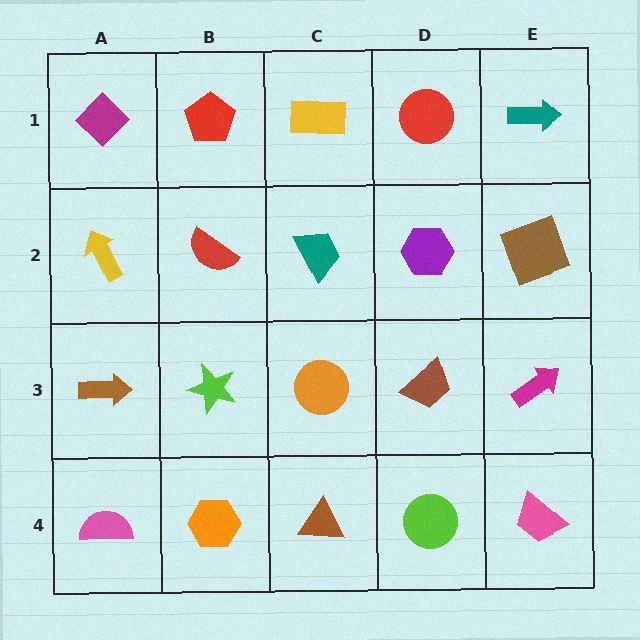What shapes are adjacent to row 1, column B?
A red semicircle (row 2, column B), a magenta diamond (row 1, column A), a yellow rectangle (row 1, column C).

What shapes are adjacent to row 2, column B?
A red pentagon (row 1, column B), a lime star (row 3, column B), a yellow arrow (row 2, column A), a teal trapezoid (row 2, column C).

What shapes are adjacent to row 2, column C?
A yellow rectangle (row 1, column C), an orange circle (row 3, column C), a red semicircle (row 2, column B), a purple hexagon (row 2, column D).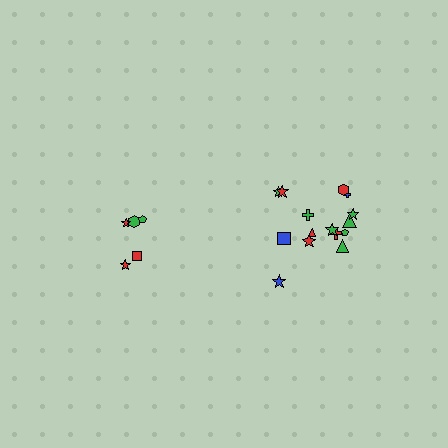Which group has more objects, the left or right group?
The right group.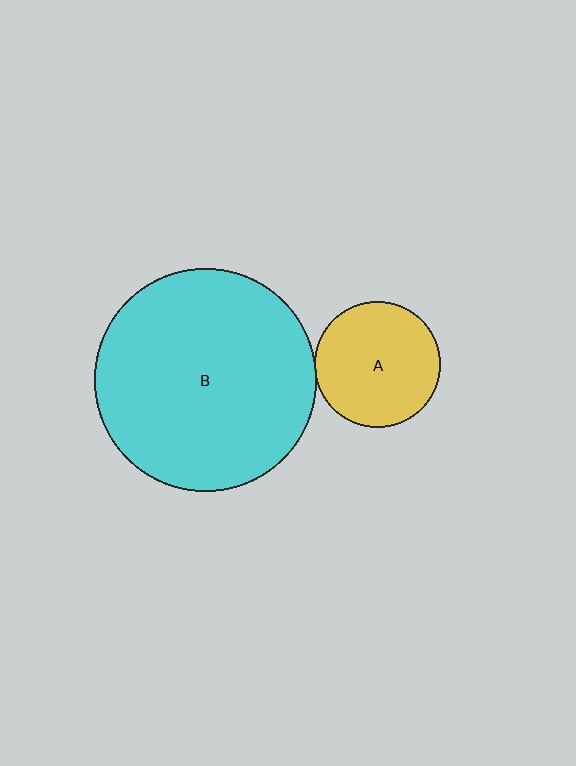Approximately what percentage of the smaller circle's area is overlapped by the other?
Approximately 5%.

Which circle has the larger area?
Circle B (cyan).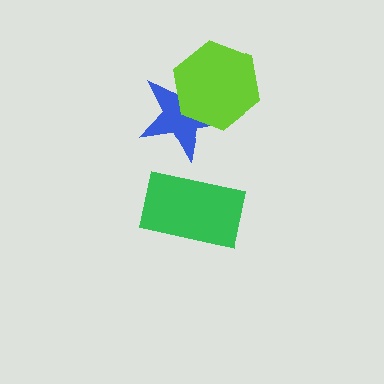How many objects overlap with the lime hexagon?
1 object overlaps with the lime hexagon.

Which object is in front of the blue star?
The lime hexagon is in front of the blue star.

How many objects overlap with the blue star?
1 object overlaps with the blue star.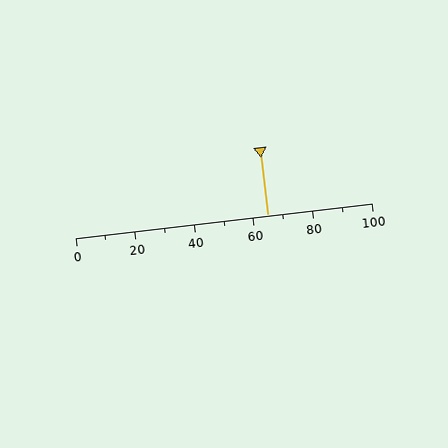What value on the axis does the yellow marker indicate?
The marker indicates approximately 65.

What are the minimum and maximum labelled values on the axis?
The axis runs from 0 to 100.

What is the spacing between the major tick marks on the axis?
The major ticks are spaced 20 apart.